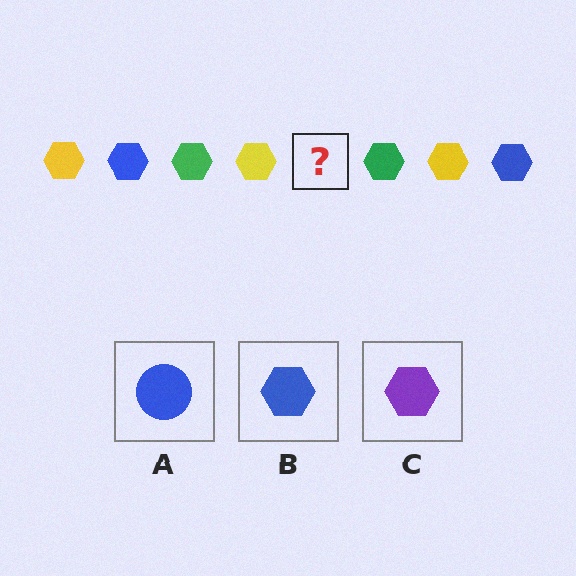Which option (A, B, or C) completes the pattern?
B.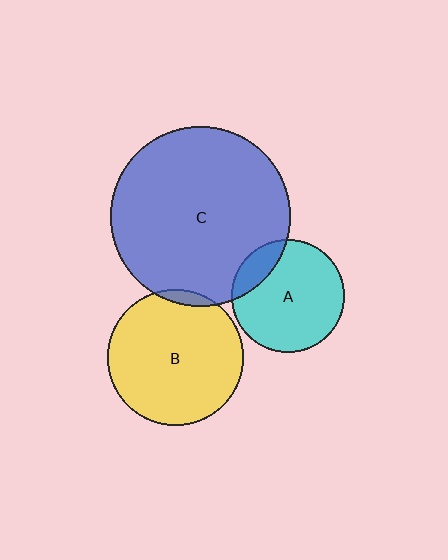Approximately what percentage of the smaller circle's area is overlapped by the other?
Approximately 15%.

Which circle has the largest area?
Circle C (blue).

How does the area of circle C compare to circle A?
Approximately 2.5 times.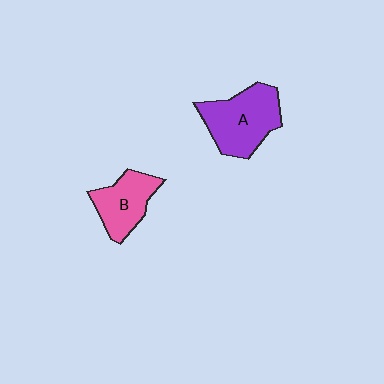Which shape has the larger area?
Shape A (purple).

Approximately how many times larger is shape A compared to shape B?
Approximately 1.4 times.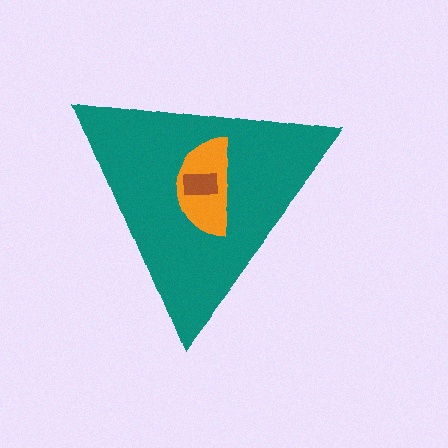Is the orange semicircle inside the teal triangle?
Yes.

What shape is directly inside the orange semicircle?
The brown rectangle.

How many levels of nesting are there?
3.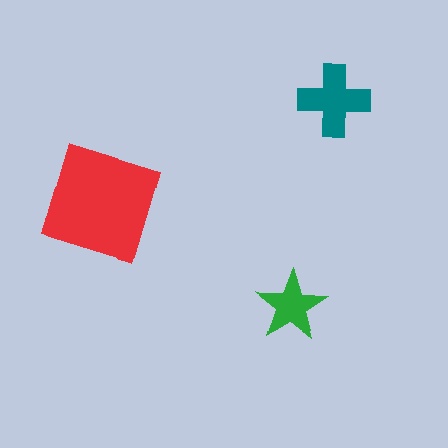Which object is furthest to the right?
The teal cross is rightmost.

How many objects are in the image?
There are 3 objects in the image.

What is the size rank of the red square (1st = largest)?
1st.